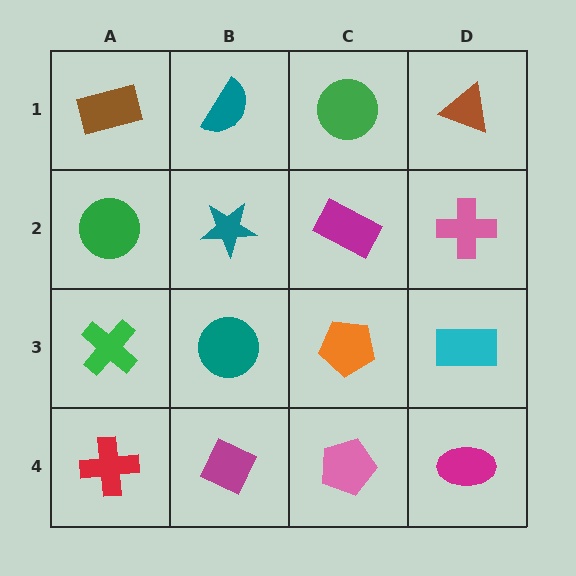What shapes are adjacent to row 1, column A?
A green circle (row 2, column A), a teal semicircle (row 1, column B).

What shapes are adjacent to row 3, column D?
A pink cross (row 2, column D), a magenta ellipse (row 4, column D), an orange pentagon (row 3, column C).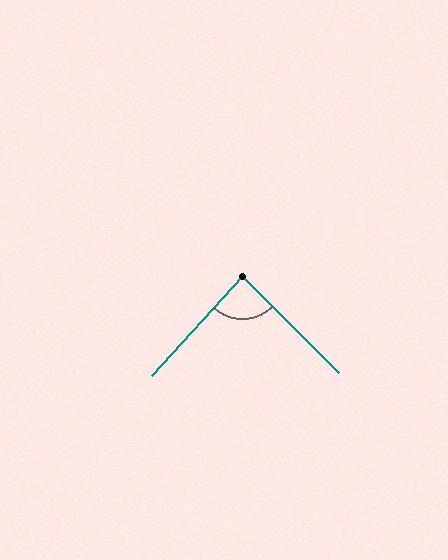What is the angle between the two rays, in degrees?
Approximately 87 degrees.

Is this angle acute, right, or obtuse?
It is approximately a right angle.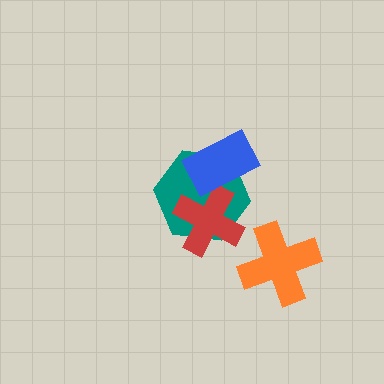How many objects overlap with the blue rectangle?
2 objects overlap with the blue rectangle.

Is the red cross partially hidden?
Yes, it is partially covered by another shape.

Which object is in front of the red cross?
The blue rectangle is in front of the red cross.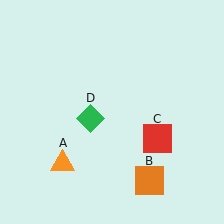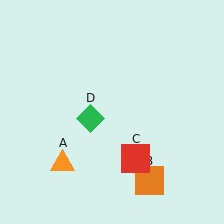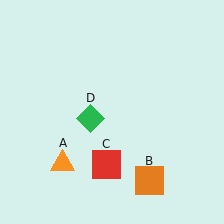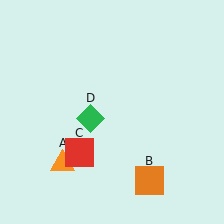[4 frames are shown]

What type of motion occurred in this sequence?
The red square (object C) rotated clockwise around the center of the scene.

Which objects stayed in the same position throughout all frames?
Orange triangle (object A) and orange square (object B) and green diamond (object D) remained stationary.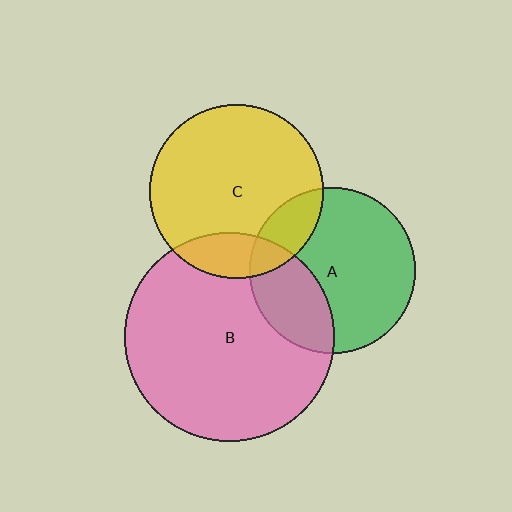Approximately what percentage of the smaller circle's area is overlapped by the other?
Approximately 15%.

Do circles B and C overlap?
Yes.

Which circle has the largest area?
Circle B (pink).